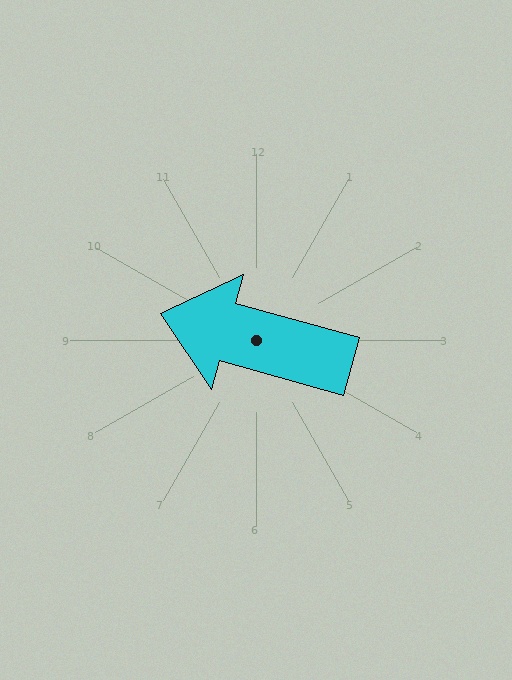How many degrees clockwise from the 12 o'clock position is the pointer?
Approximately 286 degrees.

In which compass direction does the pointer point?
West.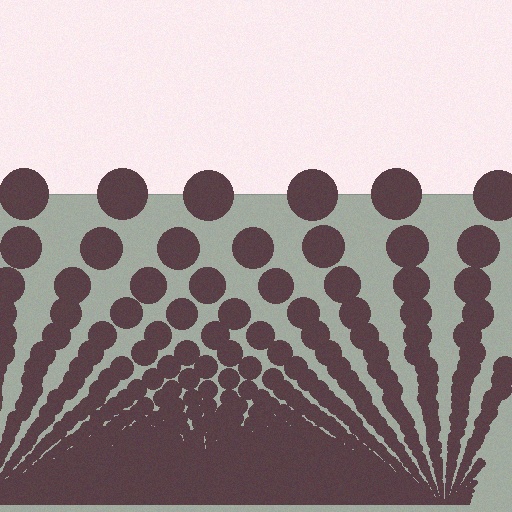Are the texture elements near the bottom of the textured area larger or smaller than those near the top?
Smaller. The gradient is inverted — elements near the bottom are smaller and denser.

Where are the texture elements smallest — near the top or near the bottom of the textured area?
Near the bottom.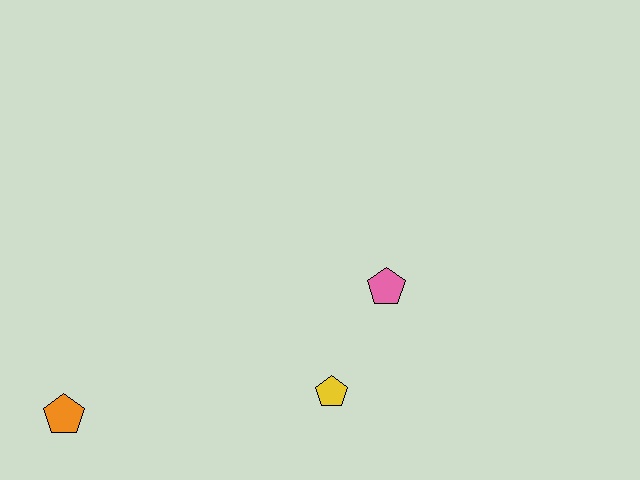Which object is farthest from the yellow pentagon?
The orange pentagon is farthest from the yellow pentagon.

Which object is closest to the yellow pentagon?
The pink pentagon is closest to the yellow pentagon.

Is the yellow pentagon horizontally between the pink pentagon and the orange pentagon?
Yes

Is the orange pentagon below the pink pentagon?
Yes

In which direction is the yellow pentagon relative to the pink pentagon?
The yellow pentagon is below the pink pentagon.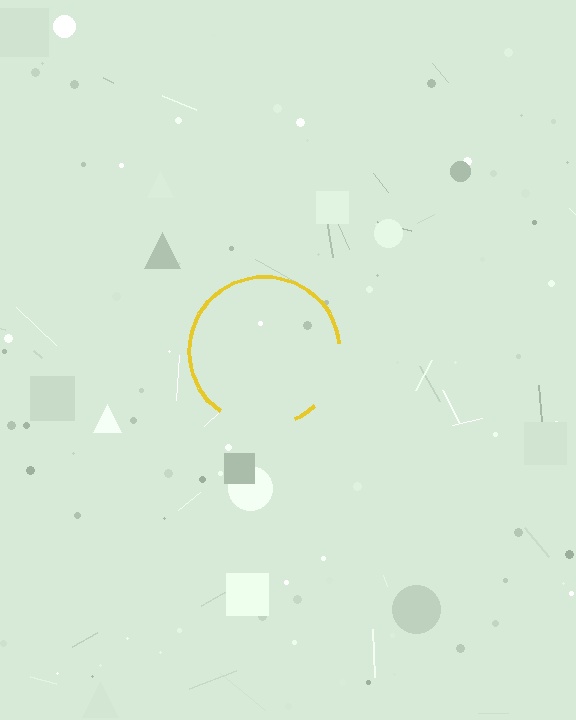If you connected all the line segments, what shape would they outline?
They would outline a circle.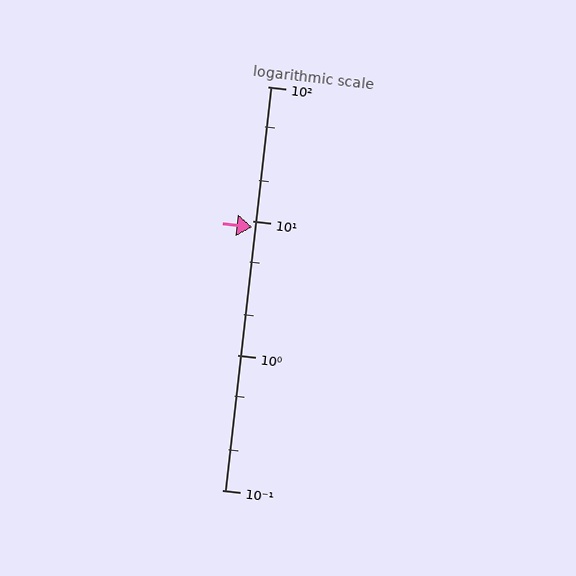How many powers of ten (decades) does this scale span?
The scale spans 3 decades, from 0.1 to 100.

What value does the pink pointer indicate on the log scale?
The pointer indicates approximately 9.